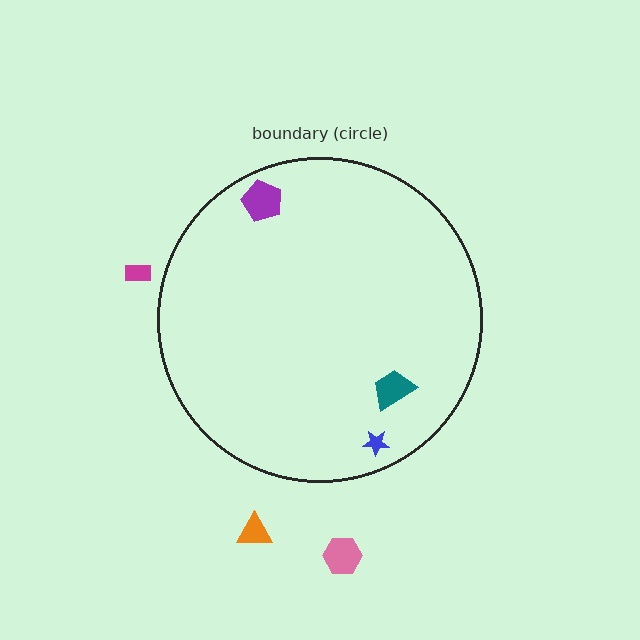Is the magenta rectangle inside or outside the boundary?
Outside.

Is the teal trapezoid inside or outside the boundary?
Inside.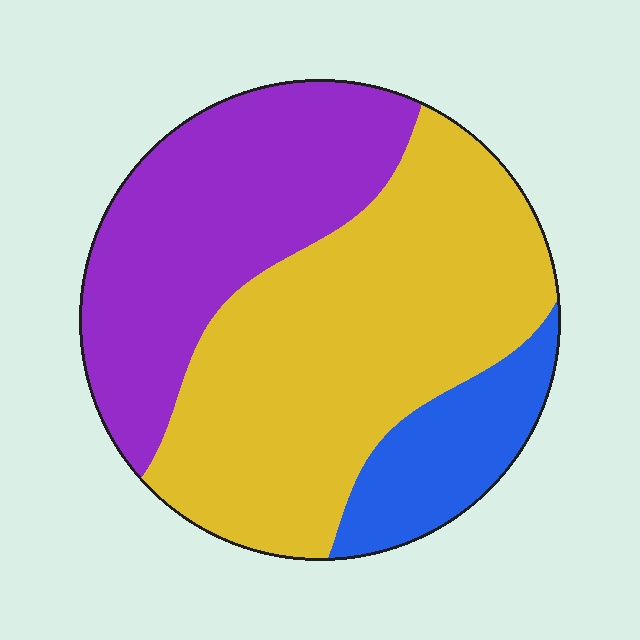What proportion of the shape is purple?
Purple covers about 35% of the shape.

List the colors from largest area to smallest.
From largest to smallest: yellow, purple, blue.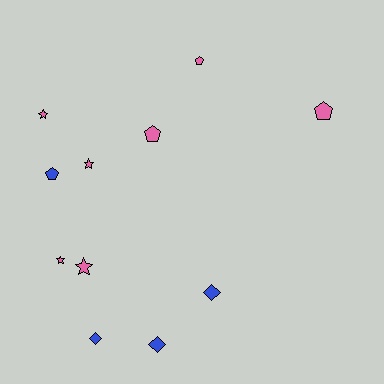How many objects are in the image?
There are 11 objects.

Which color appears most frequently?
Pink, with 7 objects.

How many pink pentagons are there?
There are 3 pink pentagons.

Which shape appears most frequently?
Star, with 4 objects.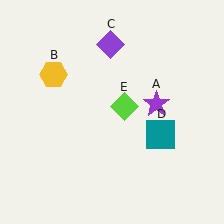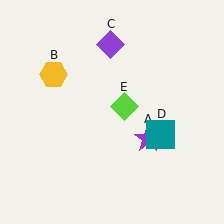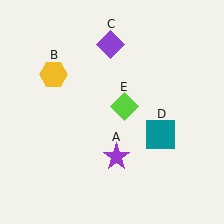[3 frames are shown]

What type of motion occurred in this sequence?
The purple star (object A) rotated clockwise around the center of the scene.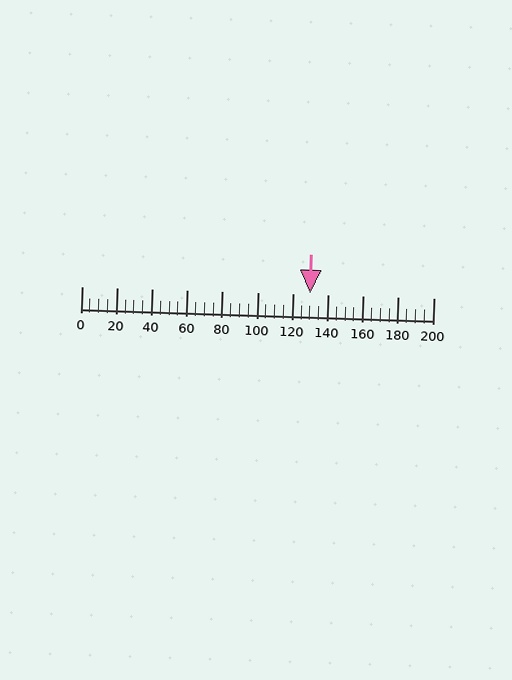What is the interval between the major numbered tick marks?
The major tick marks are spaced 20 units apart.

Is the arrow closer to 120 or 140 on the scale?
The arrow is closer to 120.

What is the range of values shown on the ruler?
The ruler shows values from 0 to 200.